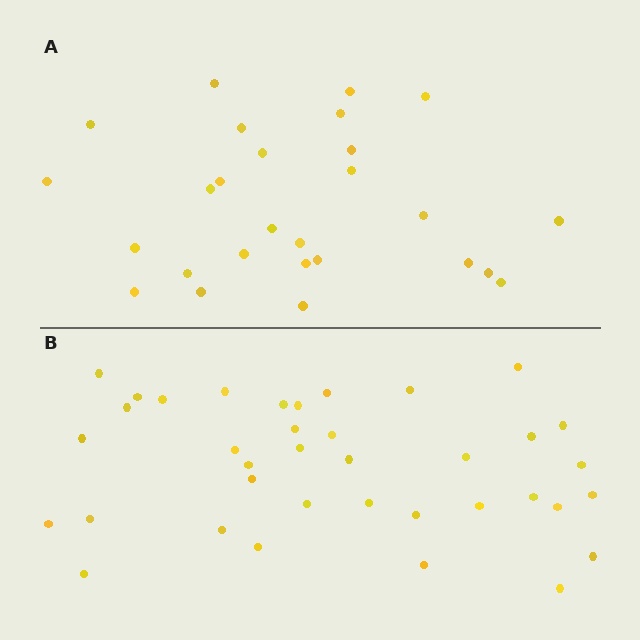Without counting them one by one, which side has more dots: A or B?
Region B (the bottom region) has more dots.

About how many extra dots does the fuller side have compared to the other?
Region B has roughly 10 or so more dots than region A.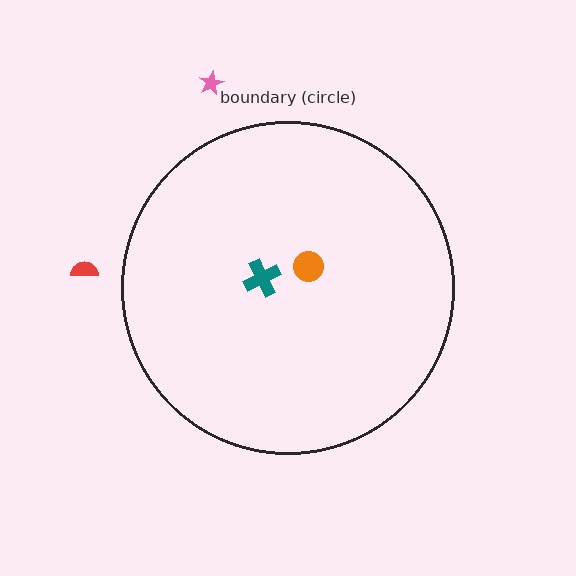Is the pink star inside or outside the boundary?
Outside.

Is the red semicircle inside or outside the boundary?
Outside.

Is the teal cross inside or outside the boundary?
Inside.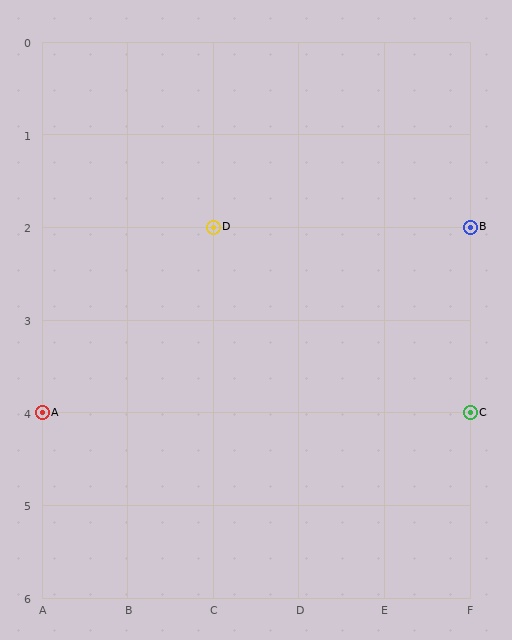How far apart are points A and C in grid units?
Points A and C are 5 columns apart.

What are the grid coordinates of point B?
Point B is at grid coordinates (F, 2).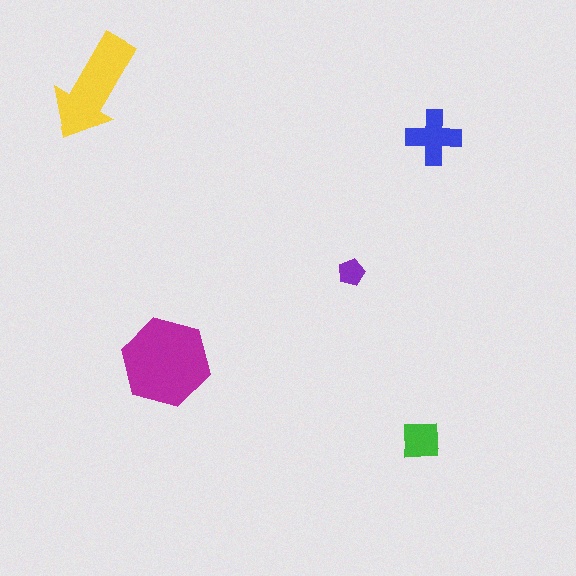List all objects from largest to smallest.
The magenta hexagon, the yellow arrow, the blue cross, the green square, the purple pentagon.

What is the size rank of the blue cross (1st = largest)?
3rd.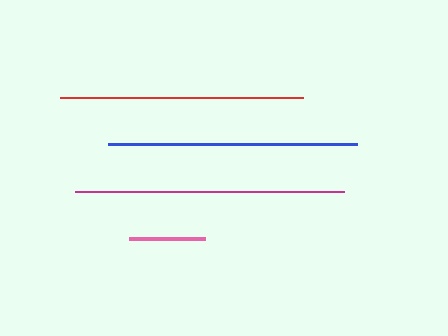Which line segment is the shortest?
The pink line is the shortest at approximately 76 pixels.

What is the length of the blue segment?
The blue segment is approximately 249 pixels long.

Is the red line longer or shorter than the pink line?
The red line is longer than the pink line.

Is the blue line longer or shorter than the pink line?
The blue line is longer than the pink line.